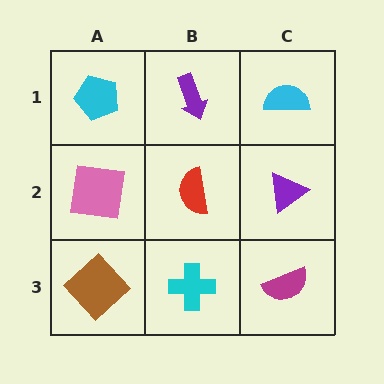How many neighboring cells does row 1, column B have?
3.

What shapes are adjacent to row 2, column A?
A cyan pentagon (row 1, column A), a brown diamond (row 3, column A), a red semicircle (row 2, column B).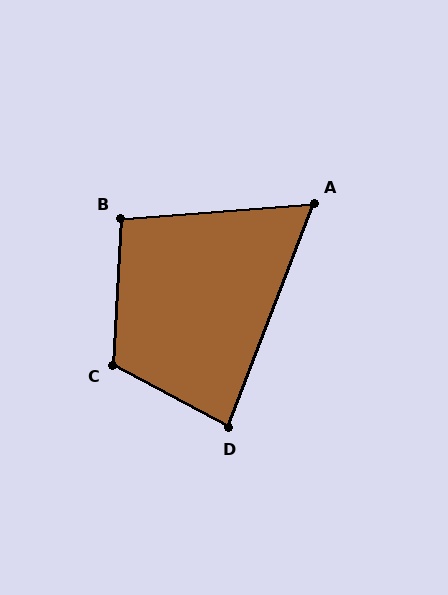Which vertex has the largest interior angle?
C, at approximately 115 degrees.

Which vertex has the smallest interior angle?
A, at approximately 65 degrees.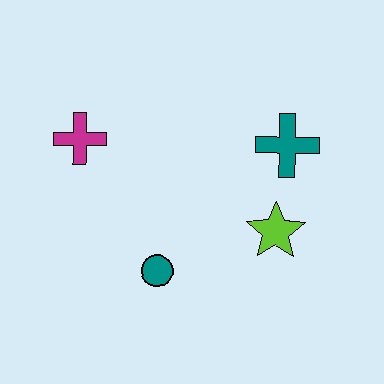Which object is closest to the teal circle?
The lime star is closest to the teal circle.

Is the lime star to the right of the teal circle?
Yes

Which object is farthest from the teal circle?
The teal cross is farthest from the teal circle.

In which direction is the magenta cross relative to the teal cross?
The magenta cross is to the left of the teal cross.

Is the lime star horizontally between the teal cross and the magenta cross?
Yes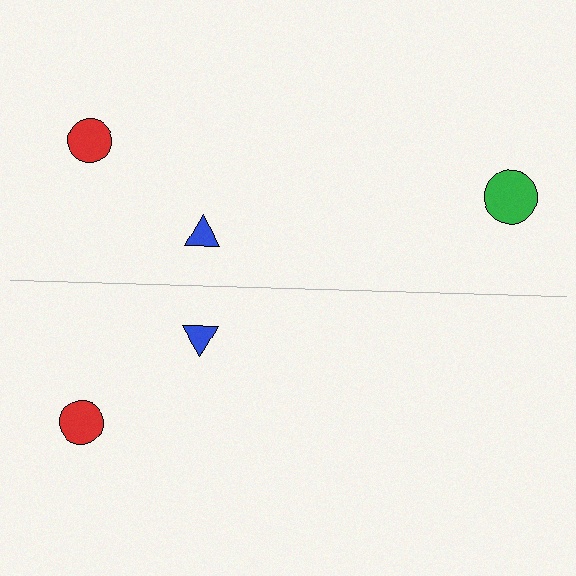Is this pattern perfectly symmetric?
No, the pattern is not perfectly symmetric. A green circle is missing from the bottom side.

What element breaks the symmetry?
A green circle is missing from the bottom side.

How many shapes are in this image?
There are 5 shapes in this image.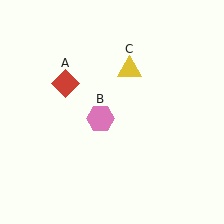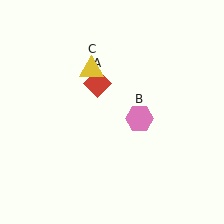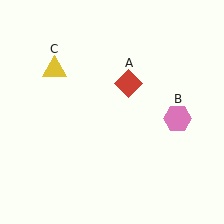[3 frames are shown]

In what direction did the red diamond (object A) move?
The red diamond (object A) moved right.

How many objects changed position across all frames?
3 objects changed position: red diamond (object A), pink hexagon (object B), yellow triangle (object C).